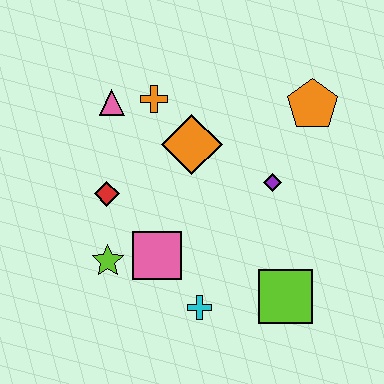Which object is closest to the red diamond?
The lime star is closest to the red diamond.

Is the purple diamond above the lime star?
Yes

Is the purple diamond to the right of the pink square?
Yes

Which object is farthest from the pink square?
The orange pentagon is farthest from the pink square.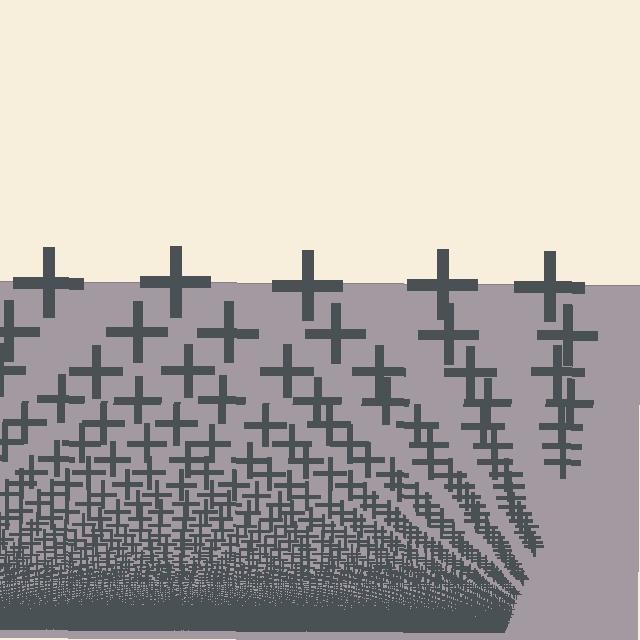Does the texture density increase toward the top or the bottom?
Density increases toward the bottom.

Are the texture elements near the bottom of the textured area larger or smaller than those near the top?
Smaller. The gradient is inverted — elements near the bottom are smaller and denser.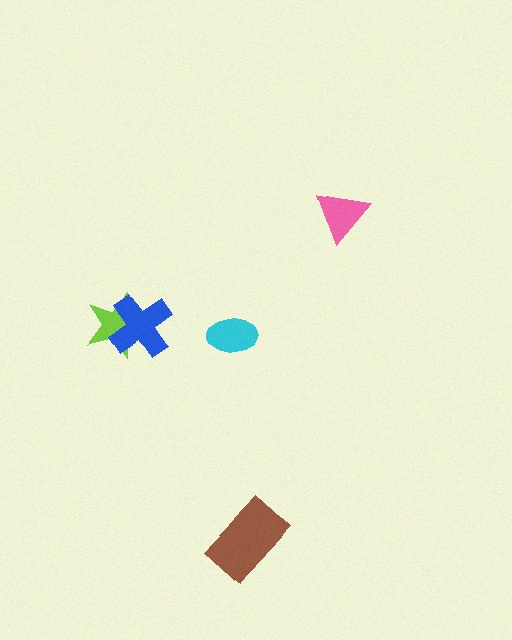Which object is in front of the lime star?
The blue cross is in front of the lime star.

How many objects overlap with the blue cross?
1 object overlaps with the blue cross.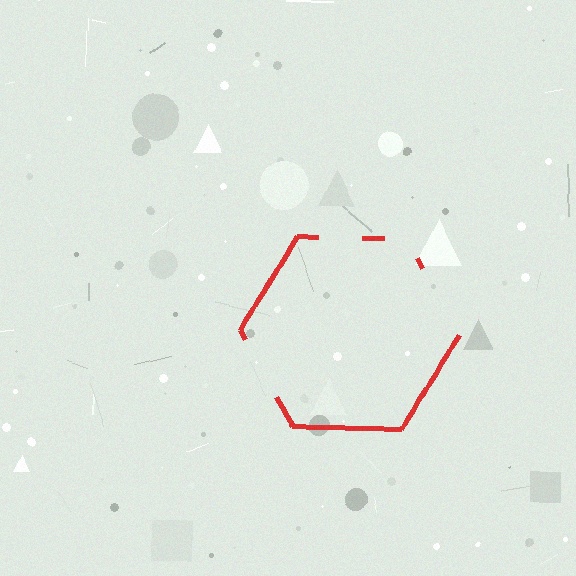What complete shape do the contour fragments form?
The contour fragments form a hexagon.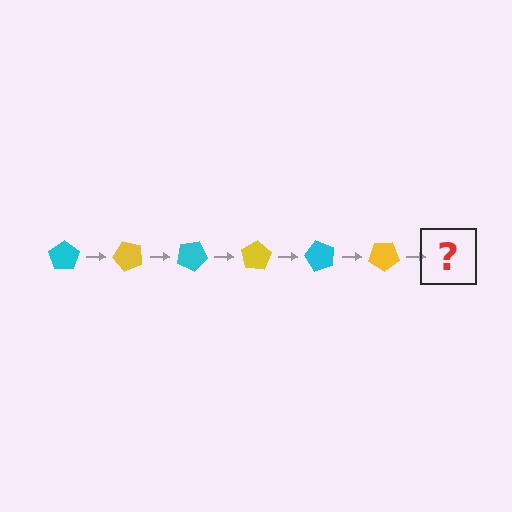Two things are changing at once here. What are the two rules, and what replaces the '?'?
The two rules are that it rotates 50 degrees each step and the color cycles through cyan and yellow. The '?' should be a cyan pentagon, rotated 300 degrees from the start.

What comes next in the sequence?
The next element should be a cyan pentagon, rotated 300 degrees from the start.